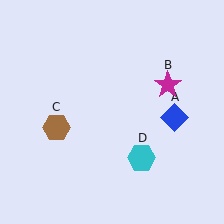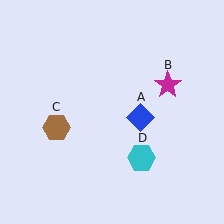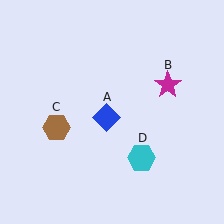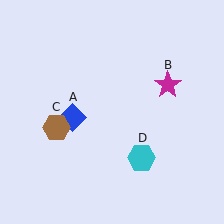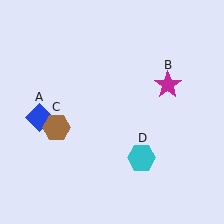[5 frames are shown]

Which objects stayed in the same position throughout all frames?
Magenta star (object B) and brown hexagon (object C) and cyan hexagon (object D) remained stationary.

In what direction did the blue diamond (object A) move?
The blue diamond (object A) moved left.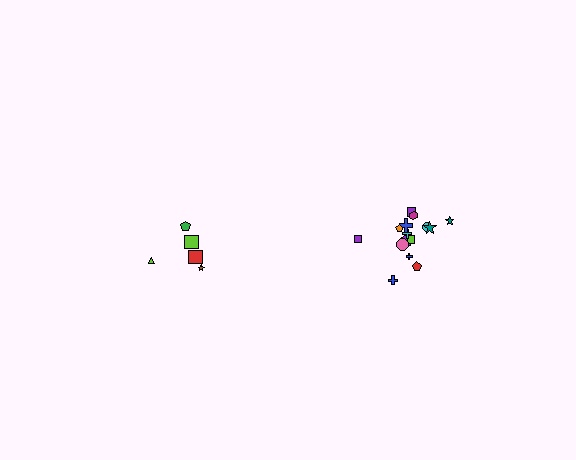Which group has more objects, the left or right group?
The right group.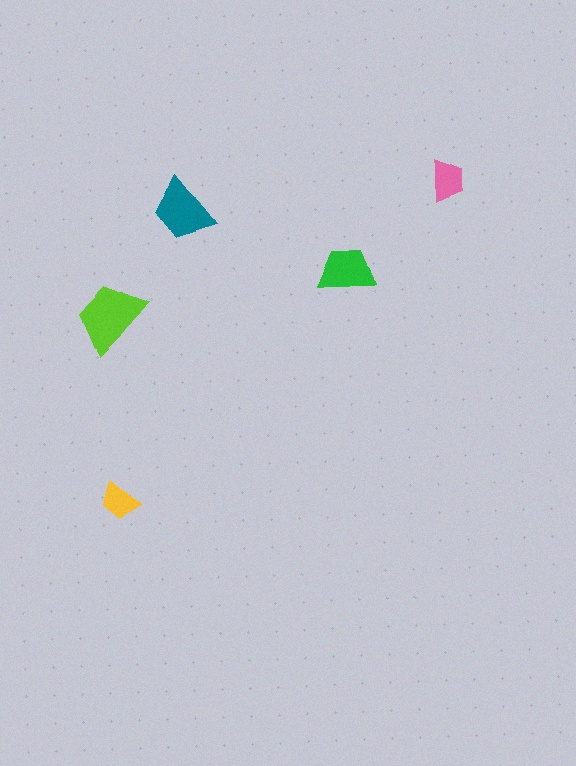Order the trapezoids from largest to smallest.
the lime one, the teal one, the green one, the pink one, the yellow one.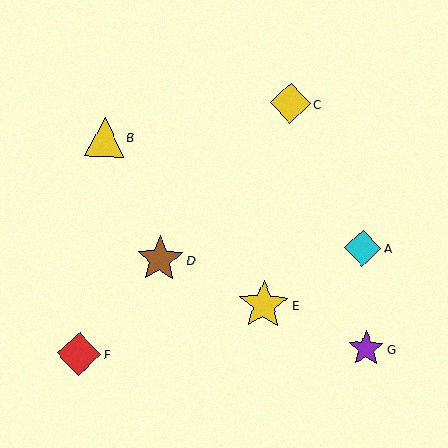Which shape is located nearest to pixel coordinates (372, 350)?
The purple star (labeled G) at (366, 349) is nearest to that location.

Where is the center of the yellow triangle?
The center of the yellow triangle is at (104, 137).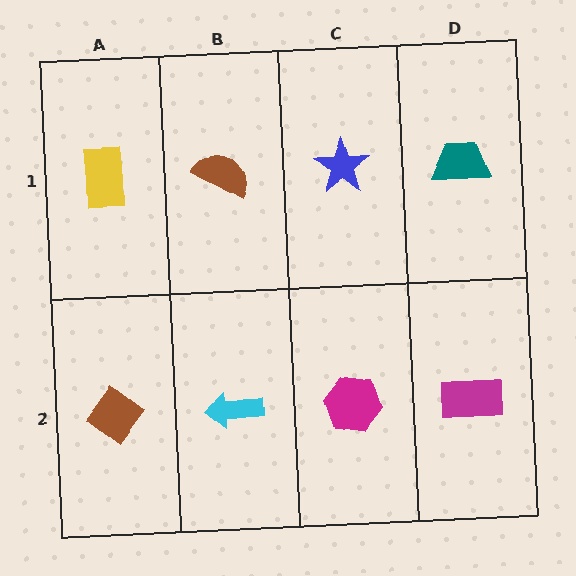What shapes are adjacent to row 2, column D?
A teal trapezoid (row 1, column D), a magenta hexagon (row 2, column C).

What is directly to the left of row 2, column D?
A magenta hexagon.